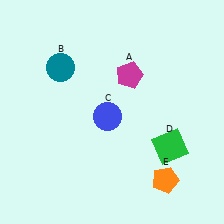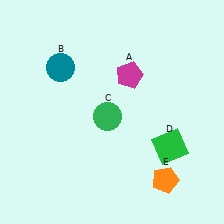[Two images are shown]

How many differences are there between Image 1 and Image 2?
There is 1 difference between the two images.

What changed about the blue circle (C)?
In Image 1, C is blue. In Image 2, it changed to green.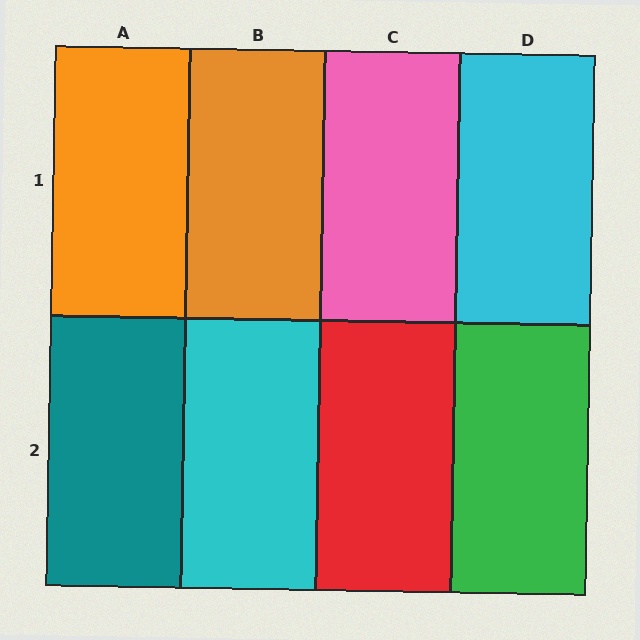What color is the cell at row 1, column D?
Cyan.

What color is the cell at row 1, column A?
Orange.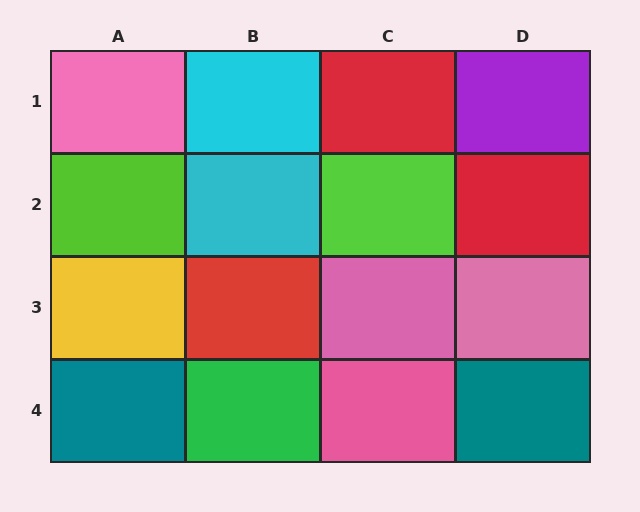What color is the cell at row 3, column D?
Pink.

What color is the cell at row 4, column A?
Teal.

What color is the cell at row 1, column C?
Red.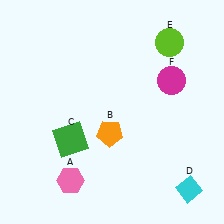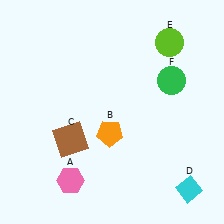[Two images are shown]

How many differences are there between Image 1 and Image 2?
There are 2 differences between the two images.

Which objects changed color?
C changed from green to brown. F changed from magenta to green.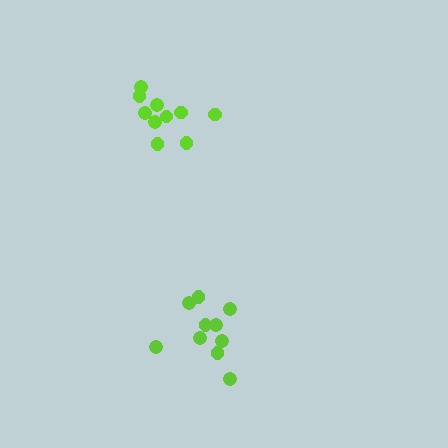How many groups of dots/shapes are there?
There are 2 groups.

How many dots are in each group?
Group 1: 10 dots, Group 2: 10 dots (20 total).